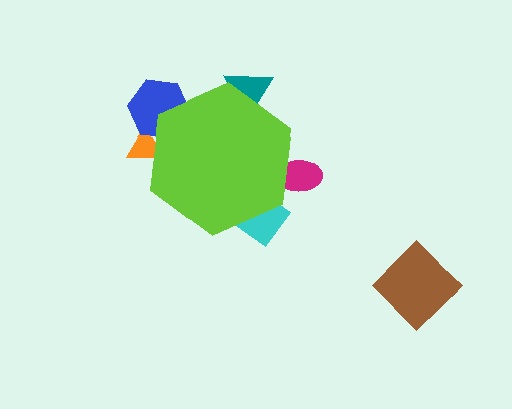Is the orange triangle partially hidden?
Yes, the orange triangle is partially hidden behind the lime hexagon.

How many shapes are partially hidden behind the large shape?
5 shapes are partially hidden.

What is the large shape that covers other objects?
A lime hexagon.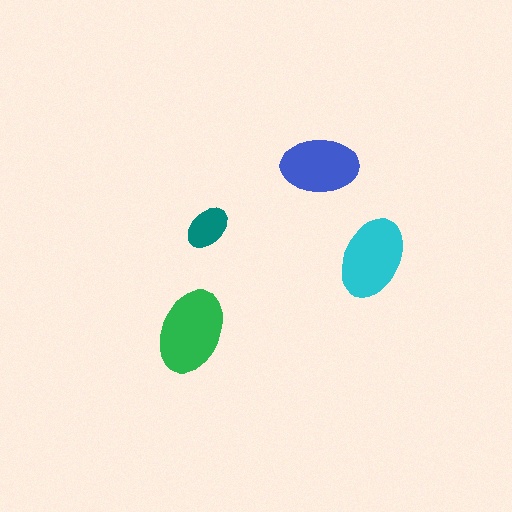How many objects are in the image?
There are 4 objects in the image.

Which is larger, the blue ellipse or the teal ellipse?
The blue one.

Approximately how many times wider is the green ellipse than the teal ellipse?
About 2 times wider.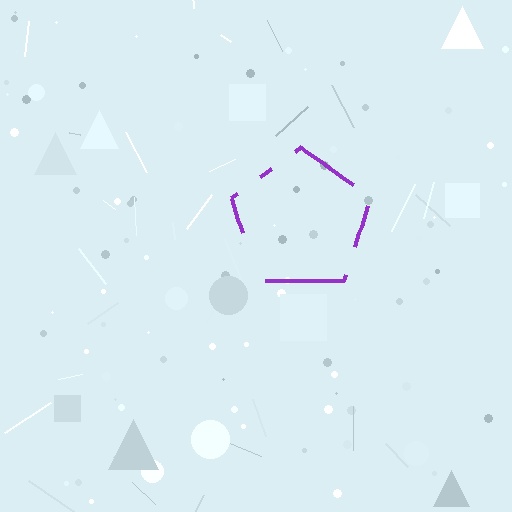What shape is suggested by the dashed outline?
The dashed outline suggests a pentagon.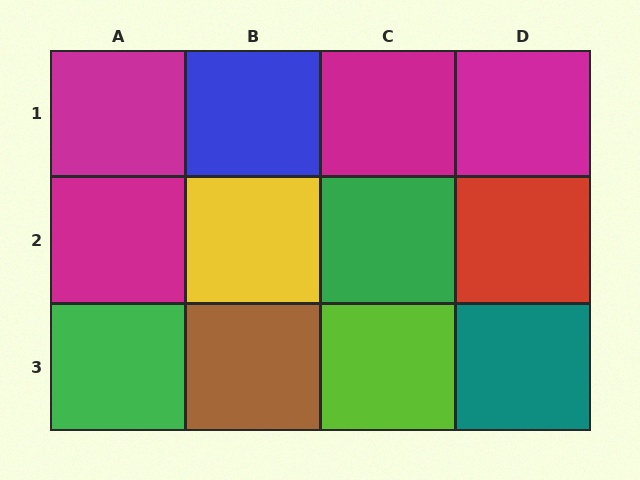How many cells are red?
1 cell is red.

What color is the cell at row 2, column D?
Red.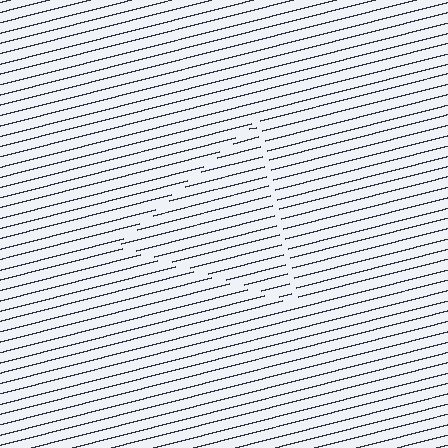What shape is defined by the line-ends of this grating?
An illusory triangle. The interior of the shape contains the same grating, shifted by half a period — the contour is defined by the phase discontinuity where line-ends from the inner and outer gratings abut.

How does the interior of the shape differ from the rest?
The interior of the shape contains the same grating, shifted by half a period — the contour is defined by the phase discontinuity where line-ends from the inner and outer gratings abut.